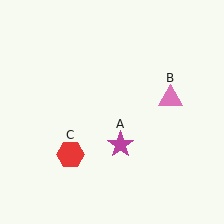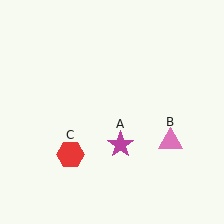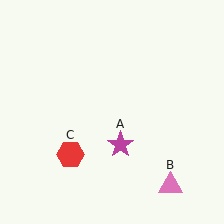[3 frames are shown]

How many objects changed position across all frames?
1 object changed position: pink triangle (object B).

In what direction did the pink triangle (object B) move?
The pink triangle (object B) moved down.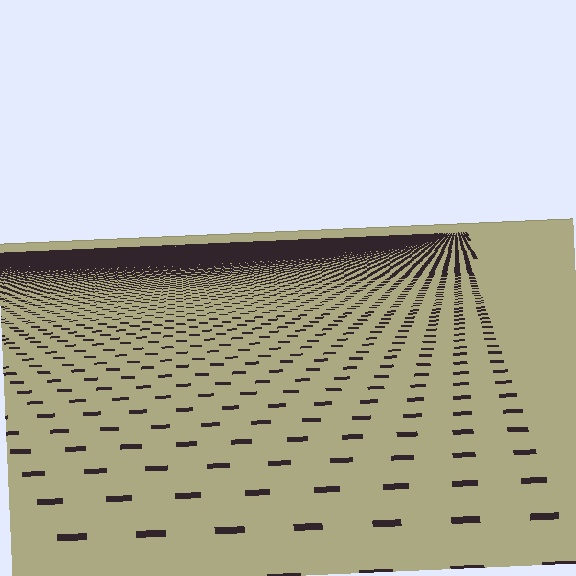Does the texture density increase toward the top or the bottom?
Density increases toward the top.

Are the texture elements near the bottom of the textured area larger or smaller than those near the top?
Larger. Near the bottom, elements are closer to the viewer and appear at a bigger on-screen size.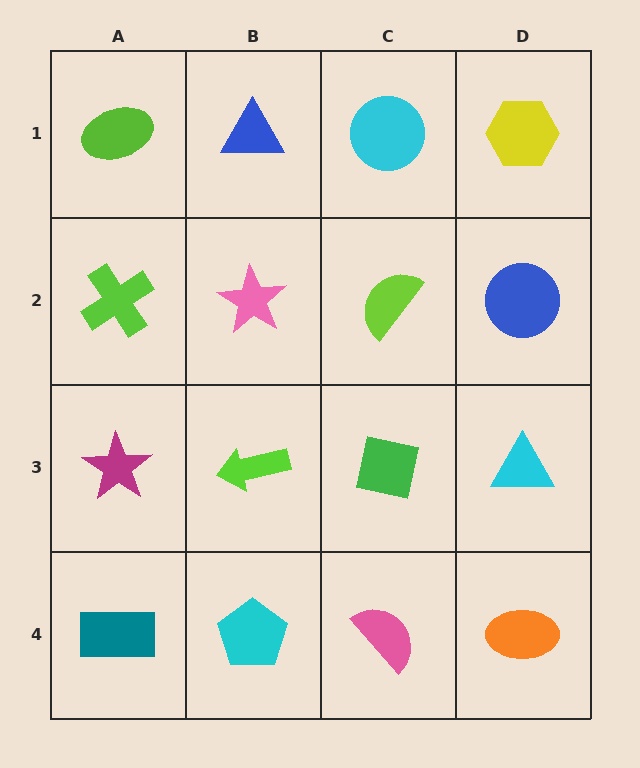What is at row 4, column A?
A teal rectangle.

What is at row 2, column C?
A lime semicircle.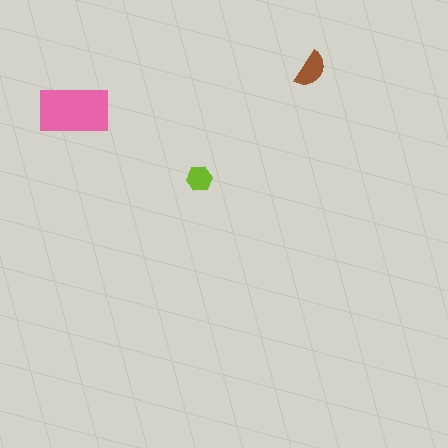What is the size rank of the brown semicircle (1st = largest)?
2nd.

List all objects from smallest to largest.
The lime hexagon, the brown semicircle, the pink rectangle.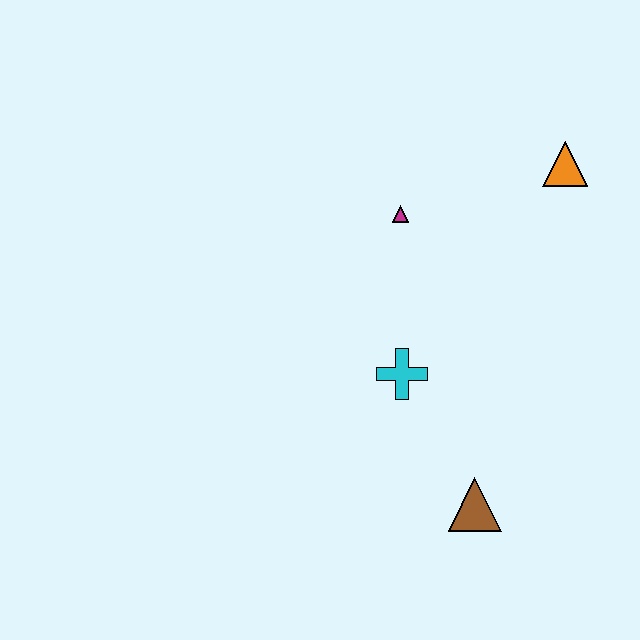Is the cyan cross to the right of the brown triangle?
No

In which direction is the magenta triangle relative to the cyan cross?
The magenta triangle is above the cyan cross.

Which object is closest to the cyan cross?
The brown triangle is closest to the cyan cross.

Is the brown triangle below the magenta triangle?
Yes